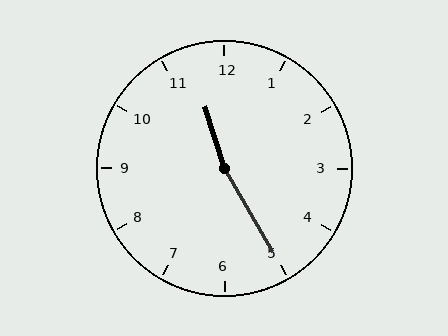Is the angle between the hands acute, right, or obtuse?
It is obtuse.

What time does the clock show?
11:25.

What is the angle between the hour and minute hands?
Approximately 168 degrees.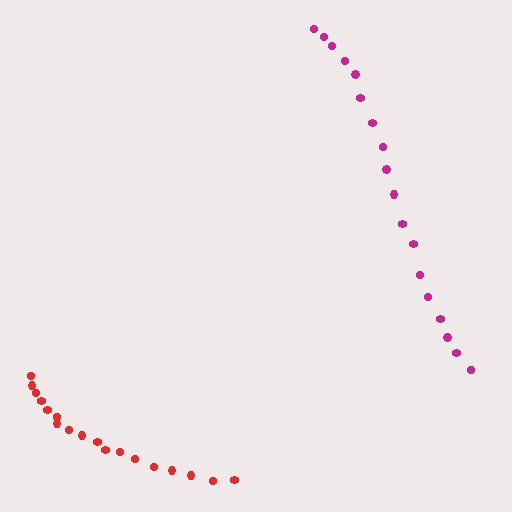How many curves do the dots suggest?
There are 2 distinct paths.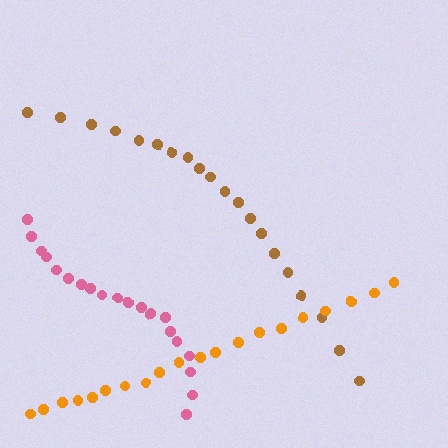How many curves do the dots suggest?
There are 3 distinct paths.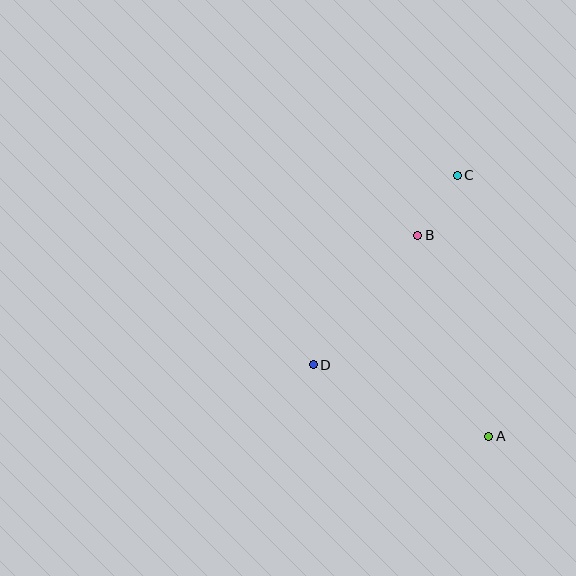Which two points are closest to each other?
Points B and C are closest to each other.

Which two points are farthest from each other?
Points A and C are farthest from each other.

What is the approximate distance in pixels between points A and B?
The distance between A and B is approximately 213 pixels.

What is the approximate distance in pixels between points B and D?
The distance between B and D is approximately 166 pixels.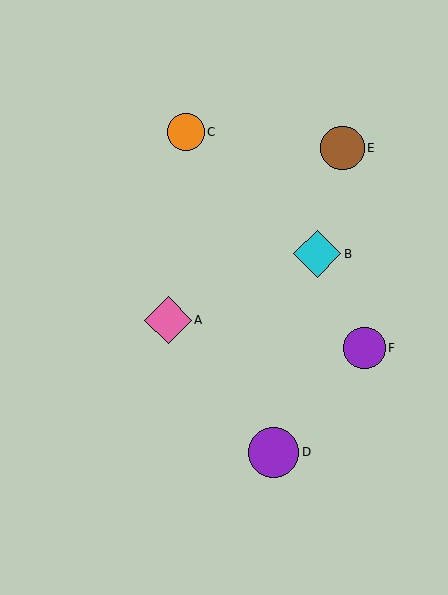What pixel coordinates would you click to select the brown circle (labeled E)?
Click at (342, 148) to select the brown circle E.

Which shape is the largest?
The purple circle (labeled D) is the largest.